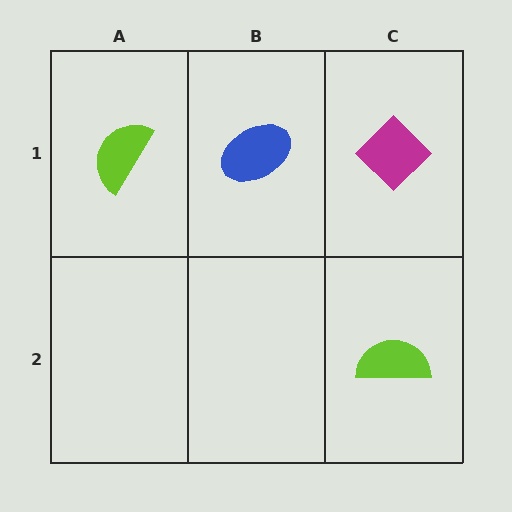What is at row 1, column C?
A magenta diamond.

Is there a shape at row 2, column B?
No, that cell is empty.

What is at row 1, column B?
A blue ellipse.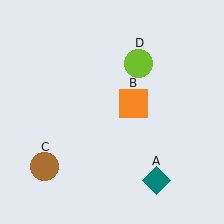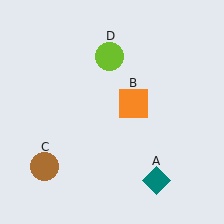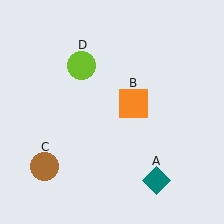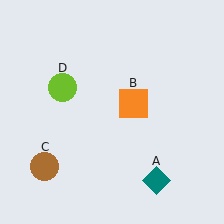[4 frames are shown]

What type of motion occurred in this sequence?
The lime circle (object D) rotated counterclockwise around the center of the scene.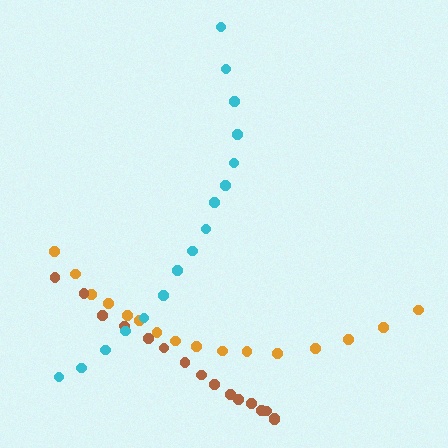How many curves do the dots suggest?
There are 3 distinct paths.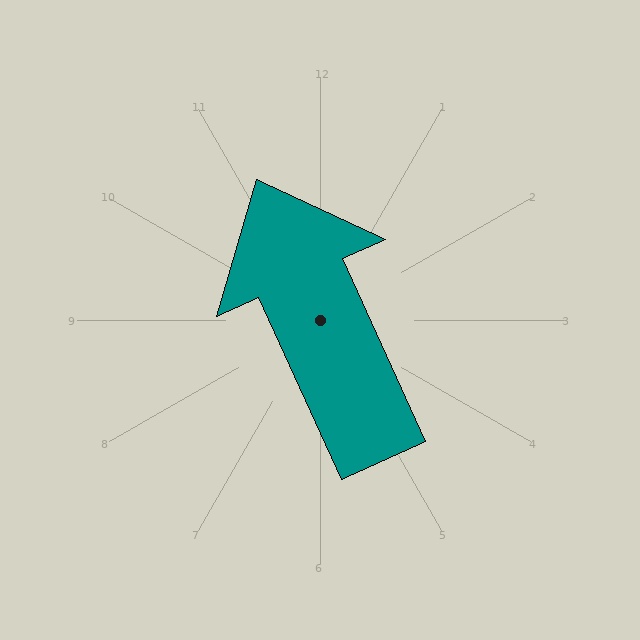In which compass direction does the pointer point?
Northwest.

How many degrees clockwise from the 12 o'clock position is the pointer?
Approximately 336 degrees.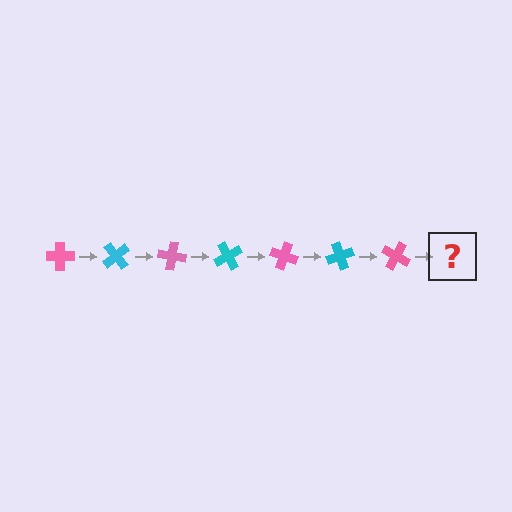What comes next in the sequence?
The next element should be a cyan cross, rotated 350 degrees from the start.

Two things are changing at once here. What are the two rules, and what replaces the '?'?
The two rules are that it rotates 50 degrees each step and the color cycles through pink and cyan. The '?' should be a cyan cross, rotated 350 degrees from the start.